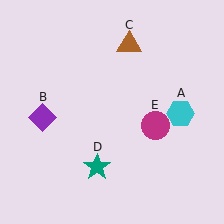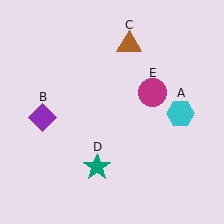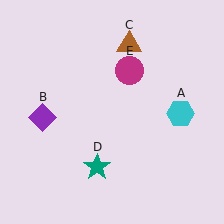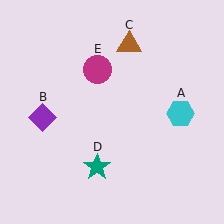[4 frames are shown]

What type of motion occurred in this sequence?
The magenta circle (object E) rotated counterclockwise around the center of the scene.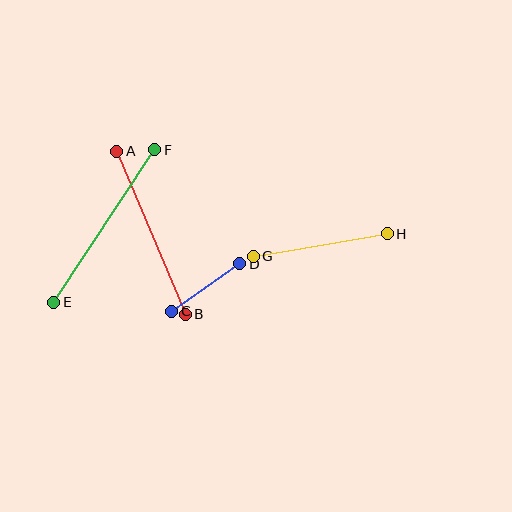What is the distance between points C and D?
The distance is approximately 83 pixels.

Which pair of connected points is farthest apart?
Points E and F are farthest apart.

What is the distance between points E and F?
The distance is approximately 183 pixels.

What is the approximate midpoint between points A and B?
The midpoint is at approximately (151, 233) pixels.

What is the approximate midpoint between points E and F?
The midpoint is at approximately (104, 226) pixels.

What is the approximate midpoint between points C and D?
The midpoint is at approximately (206, 288) pixels.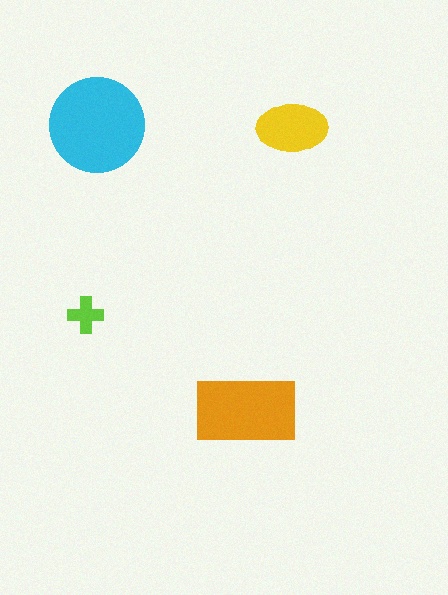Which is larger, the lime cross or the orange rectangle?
The orange rectangle.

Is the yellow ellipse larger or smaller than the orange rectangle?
Smaller.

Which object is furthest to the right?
The yellow ellipse is rightmost.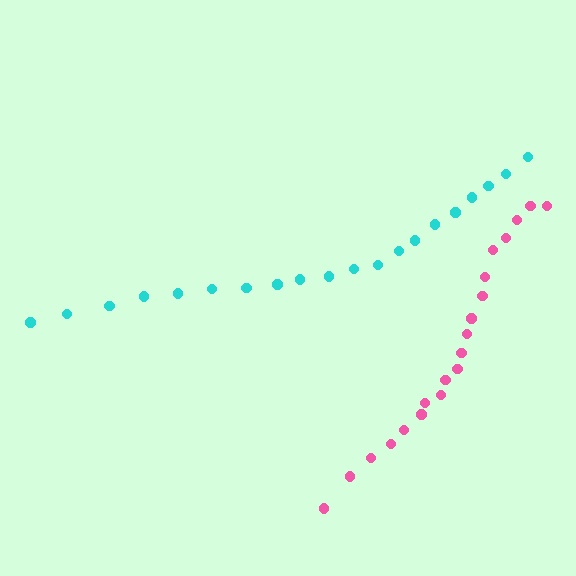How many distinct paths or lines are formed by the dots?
There are 2 distinct paths.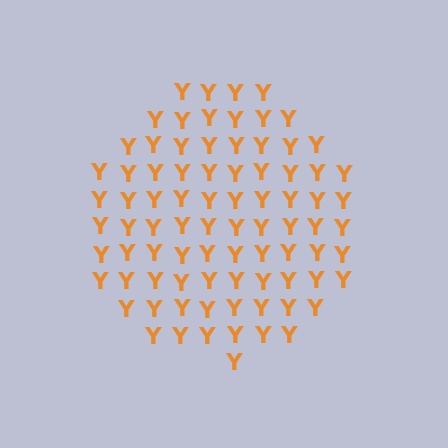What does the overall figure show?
The overall figure shows a circle.